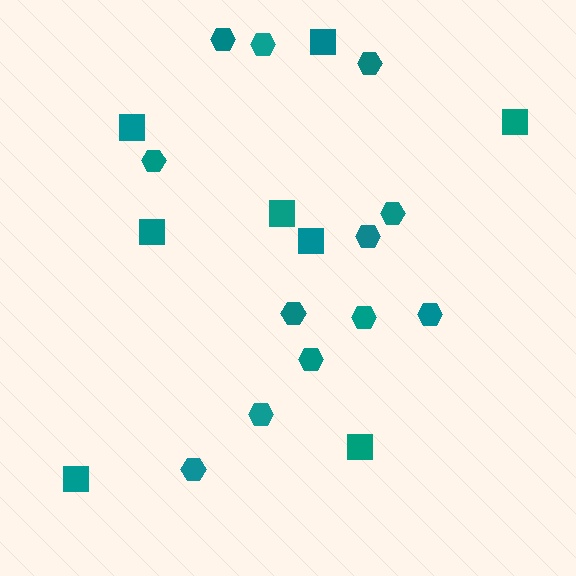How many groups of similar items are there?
There are 2 groups: one group of hexagons (12) and one group of squares (8).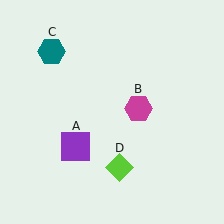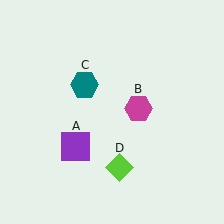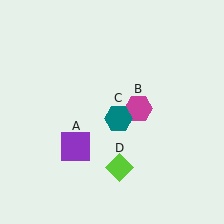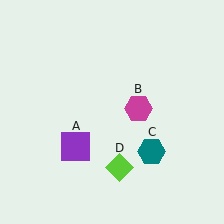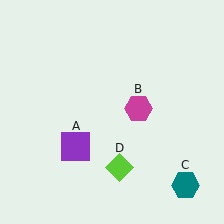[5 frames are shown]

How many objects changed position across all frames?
1 object changed position: teal hexagon (object C).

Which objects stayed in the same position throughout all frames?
Purple square (object A) and magenta hexagon (object B) and lime diamond (object D) remained stationary.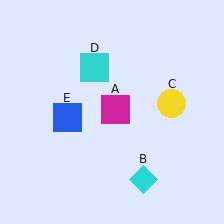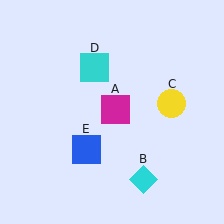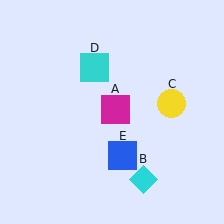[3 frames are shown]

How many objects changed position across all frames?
1 object changed position: blue square (object E).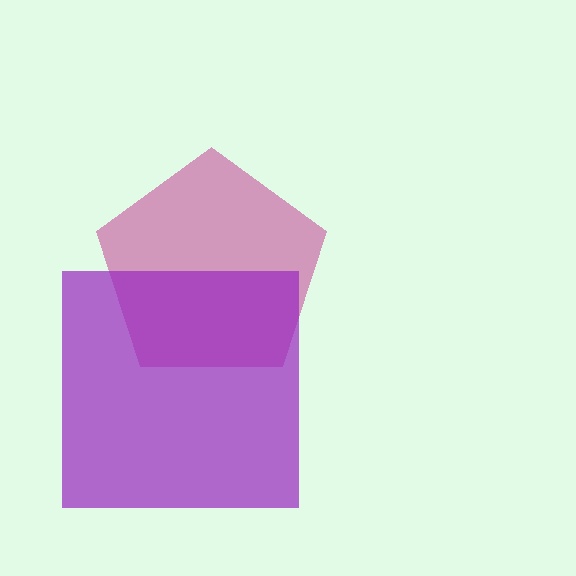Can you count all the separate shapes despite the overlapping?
Yes, there are 2 separate shapes.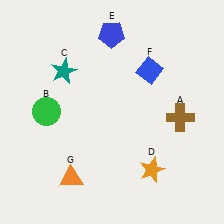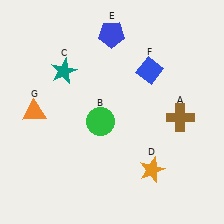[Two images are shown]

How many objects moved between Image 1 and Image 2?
2 objects moved between the two images.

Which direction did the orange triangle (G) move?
The orange triangle (G) moved up.